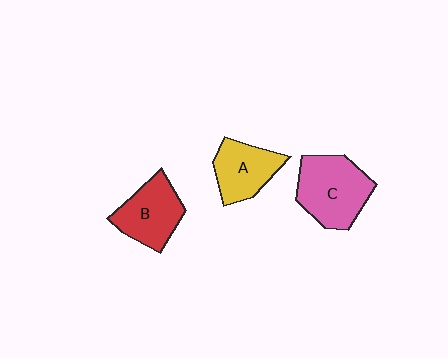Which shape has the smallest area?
Shape A (yellow).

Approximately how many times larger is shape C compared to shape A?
Approximately 1.4 times.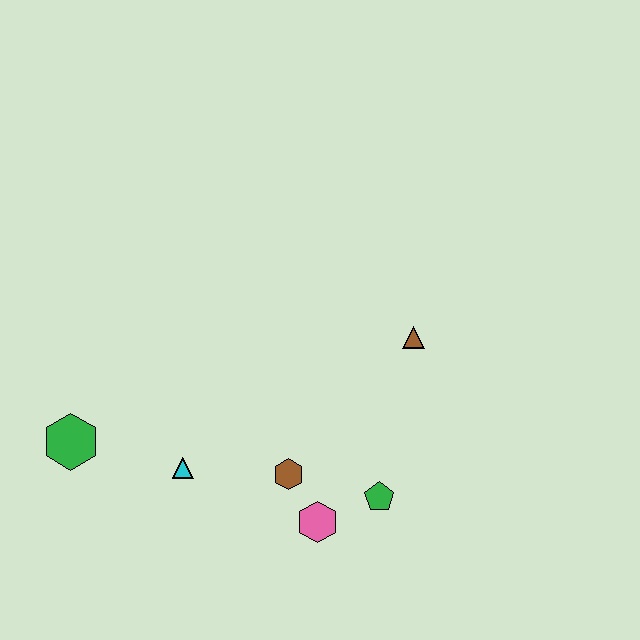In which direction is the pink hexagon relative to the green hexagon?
The pink hexagon is to the right of the green hexagon.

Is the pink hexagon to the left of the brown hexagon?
No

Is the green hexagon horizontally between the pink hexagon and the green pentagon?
No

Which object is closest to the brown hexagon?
The pink hexagon is closest to the brown hexagon.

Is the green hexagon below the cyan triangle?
No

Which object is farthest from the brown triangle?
The green hexagon is farthest from the brown triangle.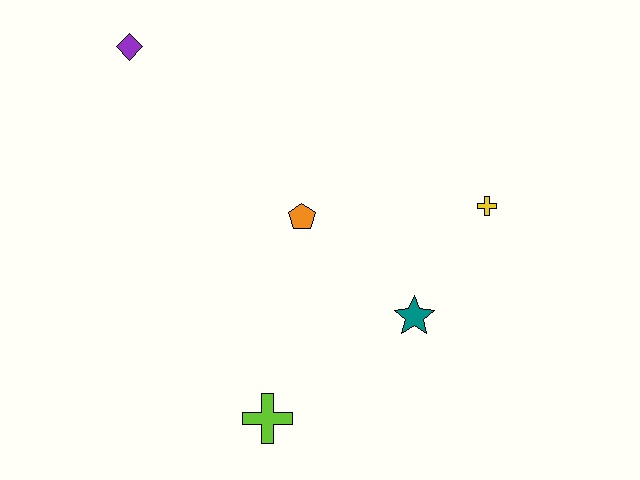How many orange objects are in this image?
There is 1 orange object.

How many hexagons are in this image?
There are no hexagons.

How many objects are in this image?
There are 5 objects.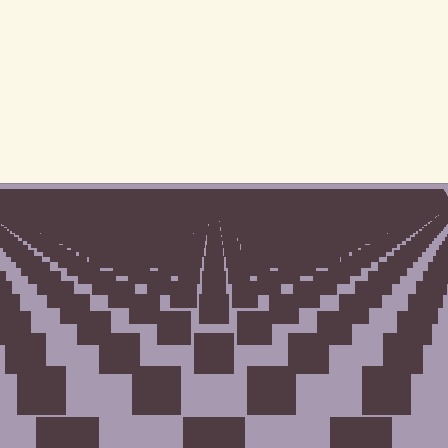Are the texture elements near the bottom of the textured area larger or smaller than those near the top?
Larger. Near the bottom, elements are closer to the viewer and appear at a bigger on-screen size.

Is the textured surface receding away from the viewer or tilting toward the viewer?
The surface is receding away from the viewer. Texture elements get smaller and denser toward the top.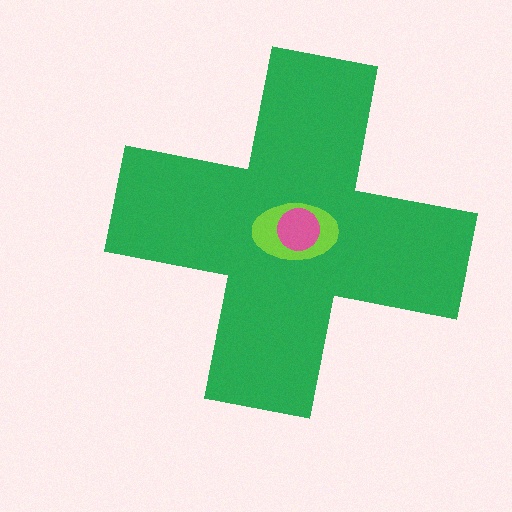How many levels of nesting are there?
3.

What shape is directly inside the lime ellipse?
The pink circle.